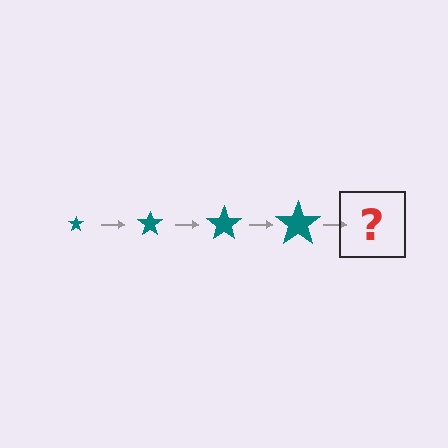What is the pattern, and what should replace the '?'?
The pattern is that the star gets progressively larger each step. The '?' should be a teal star, larger than the previous one.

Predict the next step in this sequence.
The next step is a teal star, larger than the previous one.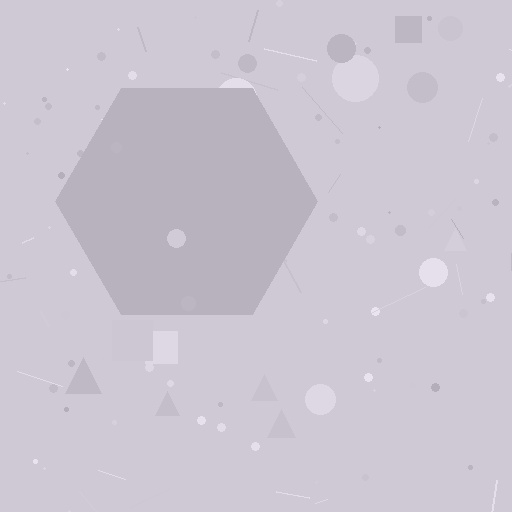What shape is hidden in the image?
A hexagon is hidden in the image.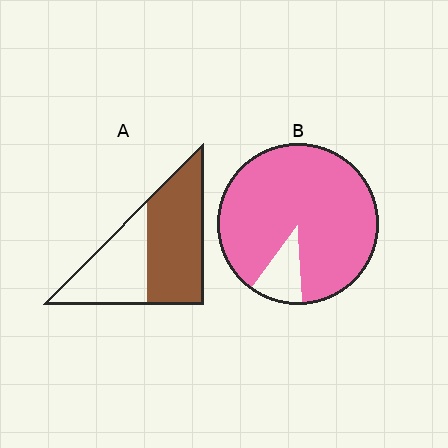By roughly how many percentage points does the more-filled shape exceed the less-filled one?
By roughly 30 percentage points (B over A).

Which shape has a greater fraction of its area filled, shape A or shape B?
Shape B.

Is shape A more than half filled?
Yes.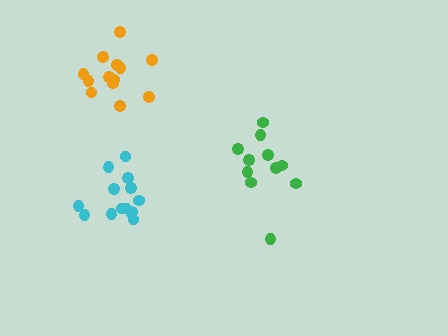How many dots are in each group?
Group 1: 14 dots, Group 2: 13 dots, Group 3: 11 dots (38 total).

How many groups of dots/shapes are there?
There are 3 groups.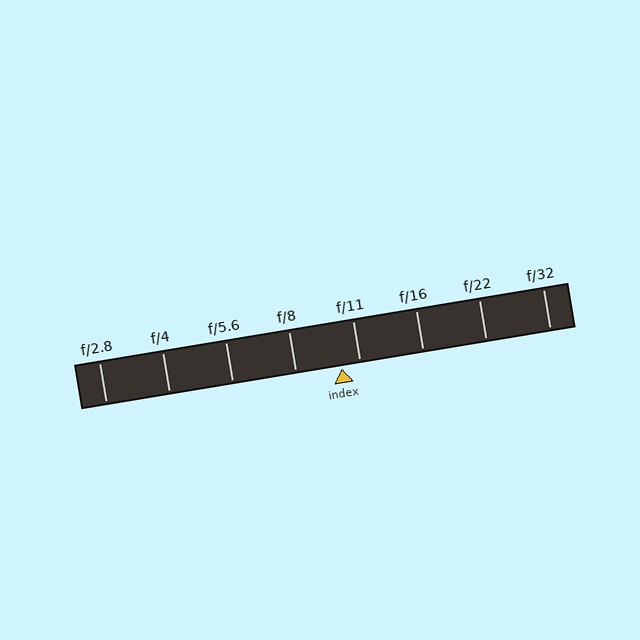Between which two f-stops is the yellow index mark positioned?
The index mark is between f/8 and f/11.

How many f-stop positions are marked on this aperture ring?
There are 8 f-stop positions marked.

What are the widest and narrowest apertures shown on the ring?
The widest aperture shown is f/2.8 and the narrowest is f/32.